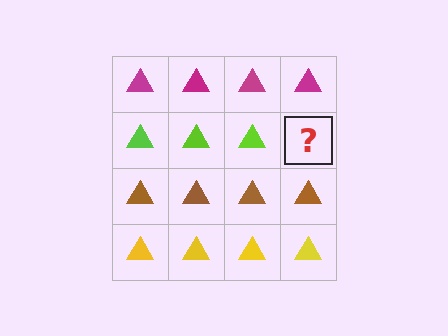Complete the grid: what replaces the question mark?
The question mark should be replaced with a lime triangle.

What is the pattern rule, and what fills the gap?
The rule is that each row has a consistent color. The gap should be filled with a lime triangle.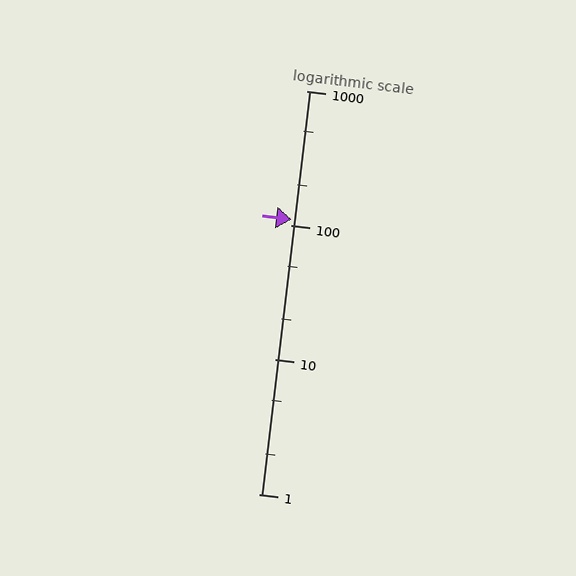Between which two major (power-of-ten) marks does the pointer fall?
The pointer is between 100 and 1000.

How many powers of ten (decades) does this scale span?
The scale spans 3 decades, from 1 to 1000.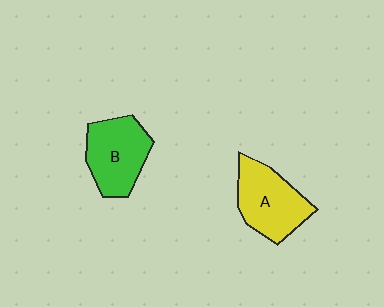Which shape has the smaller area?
Shape B (green).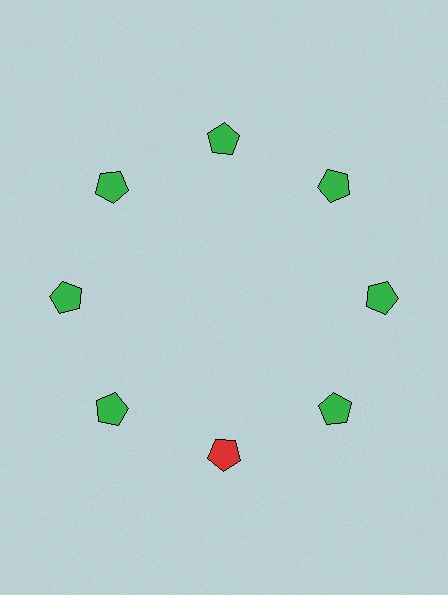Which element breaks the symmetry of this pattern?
The red pentagon at roughly the 6 o'clock position breaks the symmetry. All other shapes are green pentagons.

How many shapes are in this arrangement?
There are 8 shapes arranged in a ring pattern.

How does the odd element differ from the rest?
It has a different color: red instead of green.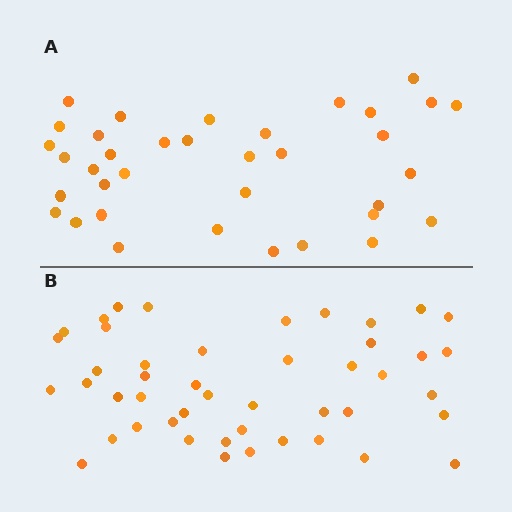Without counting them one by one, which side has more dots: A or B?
Region B (the bottom region) has more dots.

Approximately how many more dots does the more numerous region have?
Region B has roughly 10 or so more dots than region A.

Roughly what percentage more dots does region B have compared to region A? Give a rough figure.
About 30% more.